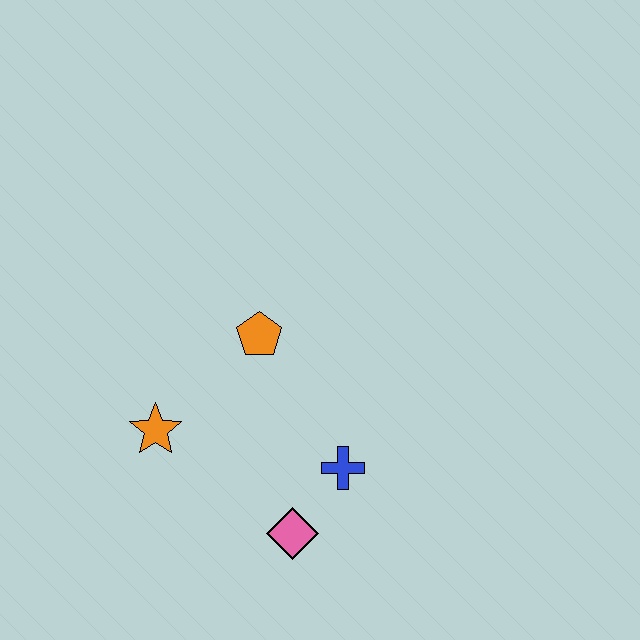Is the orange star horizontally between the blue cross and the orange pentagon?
No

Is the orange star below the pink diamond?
No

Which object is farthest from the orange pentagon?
The pink diamond is farthest from the orange pentagon.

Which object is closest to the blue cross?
The pink diamond is closest to the blue cross.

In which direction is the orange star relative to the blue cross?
The orange star is to the left of the blue cross.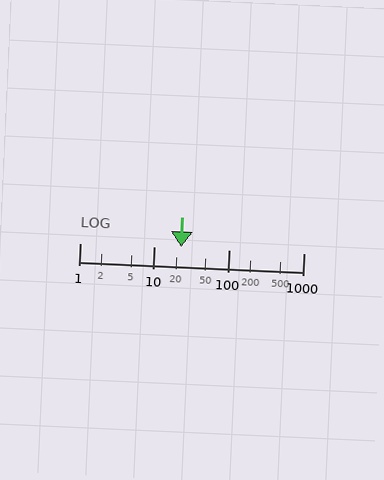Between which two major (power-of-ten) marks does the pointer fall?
The pointer is between 10 and 100.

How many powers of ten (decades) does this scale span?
The scale spans 3 decades, from 1 to 1000.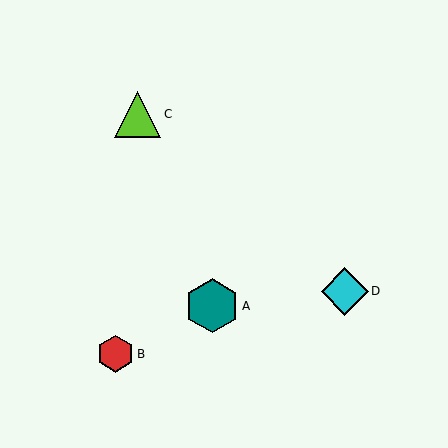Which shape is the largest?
The teal hexagon (labeled A) is the largest.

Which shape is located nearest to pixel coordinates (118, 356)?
The red hexagon (labeled B) at (115, 354) is nearest to that location.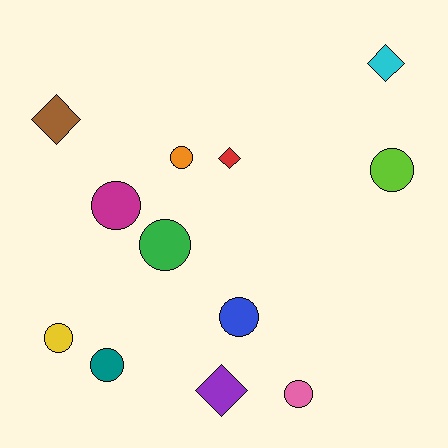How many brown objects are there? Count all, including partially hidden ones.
There is 1 brown object.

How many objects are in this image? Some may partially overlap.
There are 12 objects.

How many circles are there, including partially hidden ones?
There are 8 circles.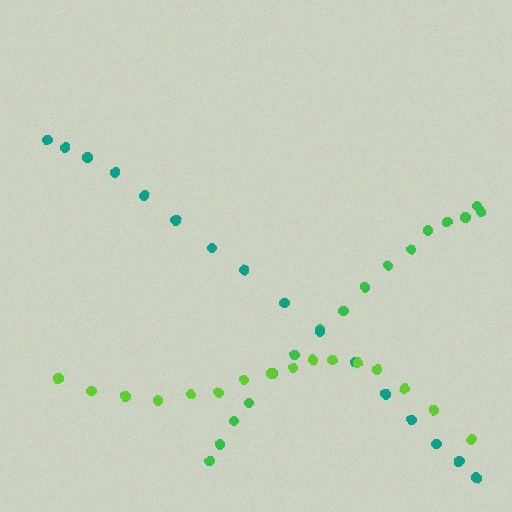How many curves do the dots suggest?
There are 3 distinct paths.